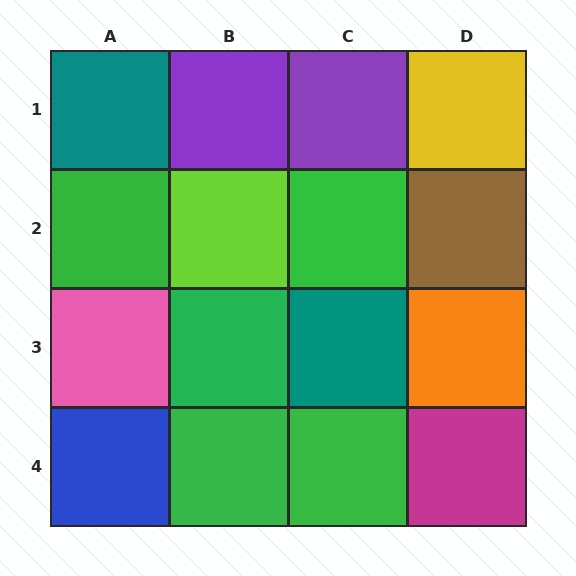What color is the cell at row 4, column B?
Green.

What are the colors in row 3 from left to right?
Pink, green, teal, orange.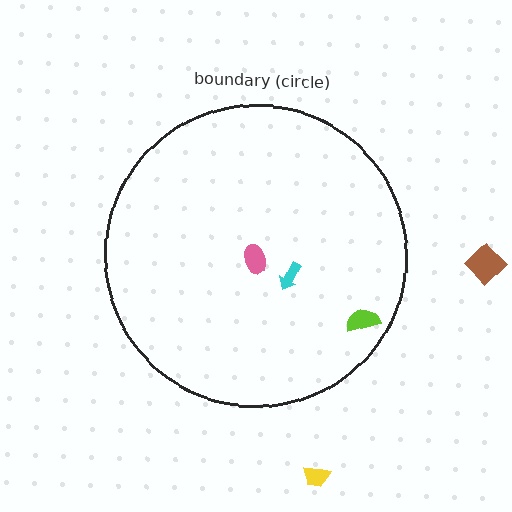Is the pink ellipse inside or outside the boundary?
Inside.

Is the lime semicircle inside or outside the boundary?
Inside.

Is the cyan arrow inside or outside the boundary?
Inside.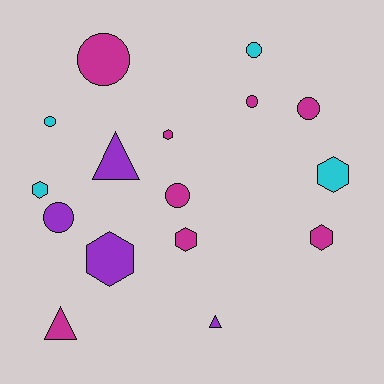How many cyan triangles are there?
There are no cyan triangles.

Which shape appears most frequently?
Circle, with 7 objects.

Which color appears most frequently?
Magenta, with 8 objects.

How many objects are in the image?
There are 16 objects.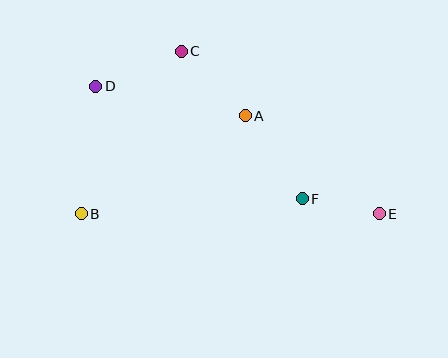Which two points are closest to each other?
Points E and F are closest to each other.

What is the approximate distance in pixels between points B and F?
The distance between B and F is approximately 221 pixels.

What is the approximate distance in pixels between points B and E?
The distance between B and E is approximately 298 pixels.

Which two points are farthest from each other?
Points D and E are farthest from each other.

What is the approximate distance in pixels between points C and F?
The distance between C and F is approximately 191 pixels.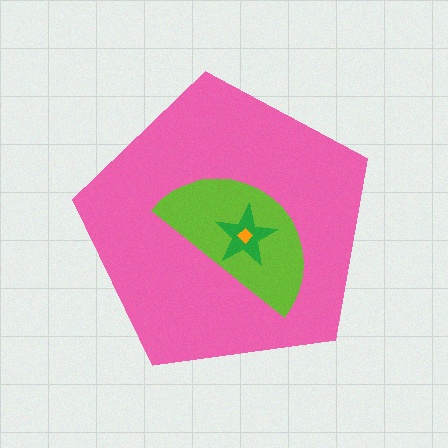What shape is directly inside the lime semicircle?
The green star.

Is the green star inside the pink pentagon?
Yes.